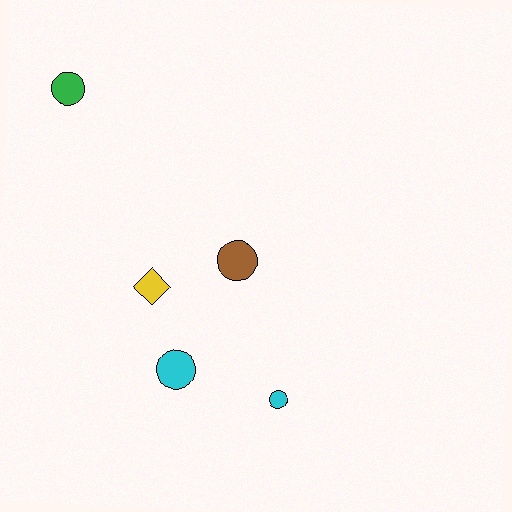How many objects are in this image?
There are 5 objects.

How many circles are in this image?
There are 4 circles.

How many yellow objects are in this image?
There is 1 yellow object.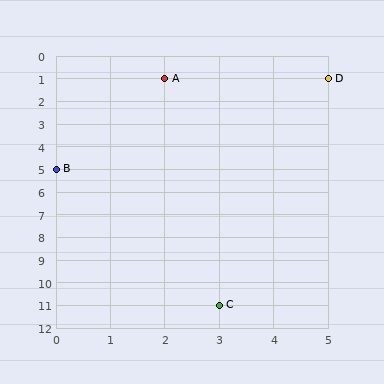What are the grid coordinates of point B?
Point B is at grid coordinates (0, 5).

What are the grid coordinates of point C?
Point C is at grid coordinates (3, 11).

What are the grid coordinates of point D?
Point D is at grid coordinates (5, 1).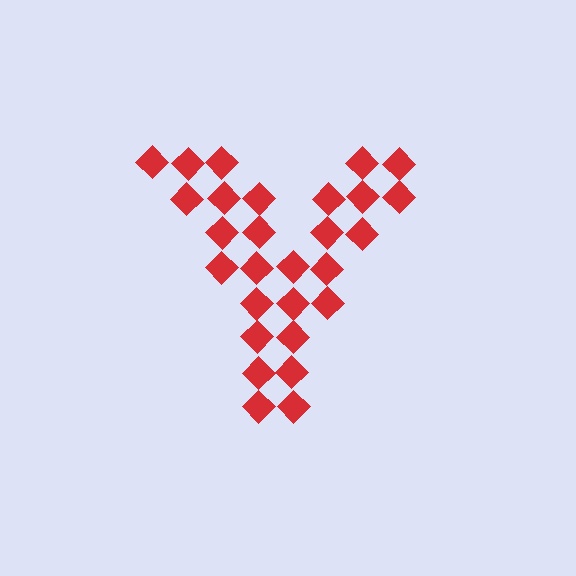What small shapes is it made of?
It is made of small diamonds.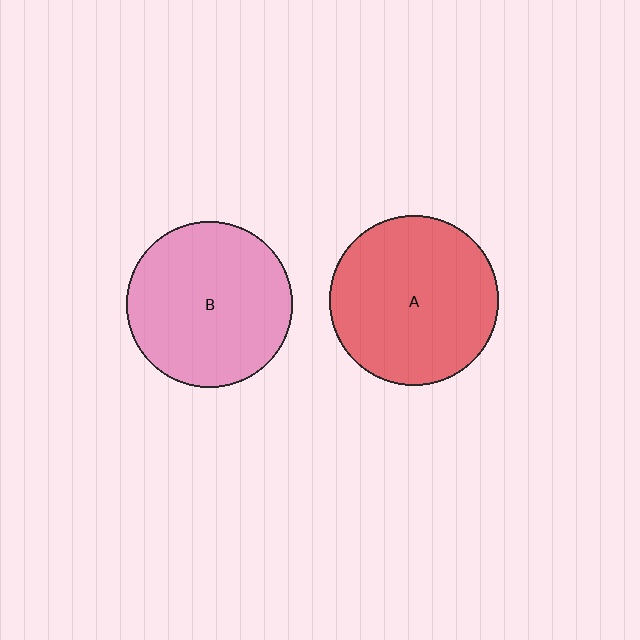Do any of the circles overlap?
No, none of the circles overlap.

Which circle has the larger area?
Circle A (red).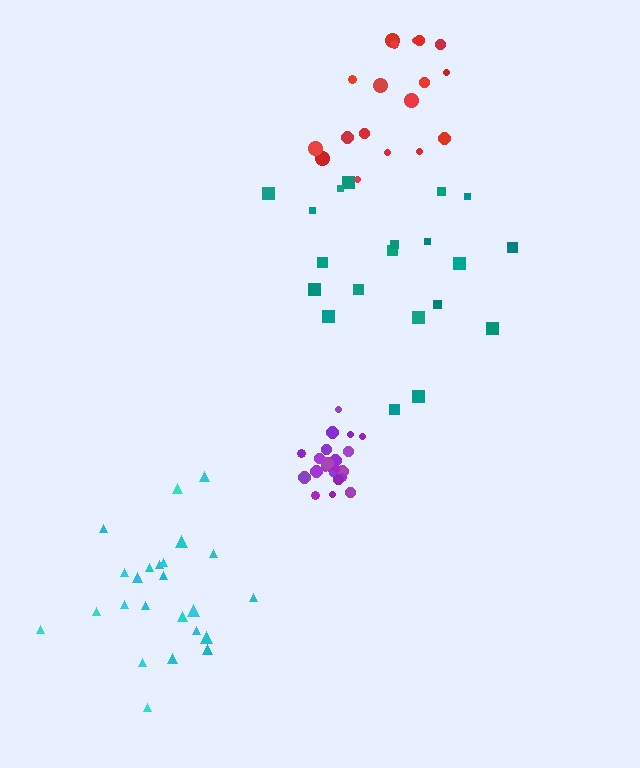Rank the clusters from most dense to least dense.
purple, cyan, red, teal.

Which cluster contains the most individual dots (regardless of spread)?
Cyan (24).